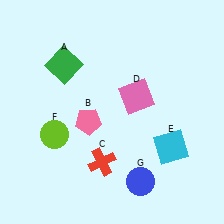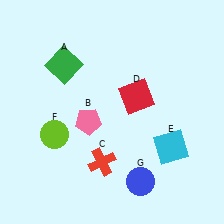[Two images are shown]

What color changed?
The square (D) changed from pink in Image 1 to red in Image 2.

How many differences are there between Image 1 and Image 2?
There is 1 difference between the two images.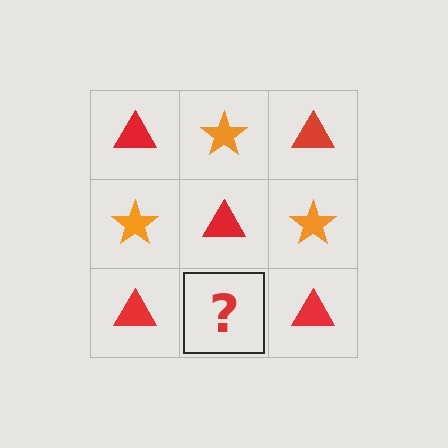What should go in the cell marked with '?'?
The missing cell should contain an orange star.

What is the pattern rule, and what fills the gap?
The rule is that it alternates red triangle and orange star in a checkerboard pattern. The gap should be filled with an orange star.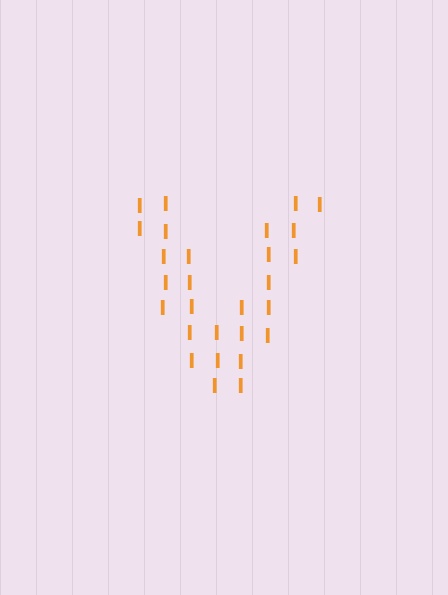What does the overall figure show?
The overall figure shows the letter V.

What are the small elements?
The small elements are letter I's.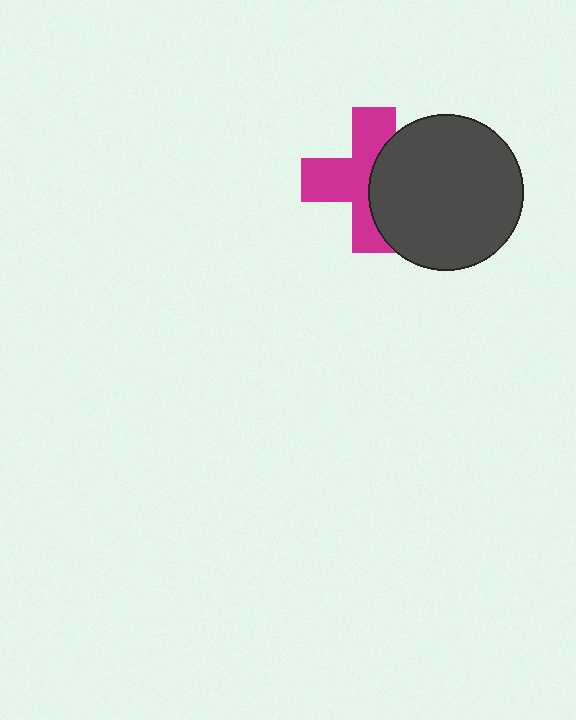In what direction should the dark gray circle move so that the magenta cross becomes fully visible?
The dark gray circle should move right. That is the shortest direction to clear the overlap and leave the magenta cross fully visible.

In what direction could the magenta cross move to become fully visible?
The magenta cross could move left. That would shift it out from behind the dark gray circle entirely.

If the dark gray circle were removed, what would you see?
You would see the complete magenta cross.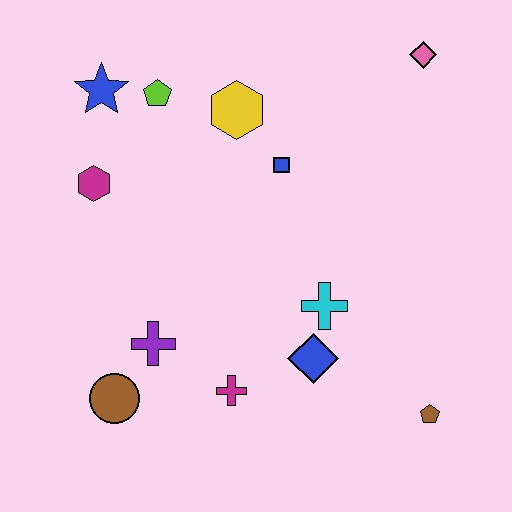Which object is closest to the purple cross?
The brown circle is closest to the purple cross.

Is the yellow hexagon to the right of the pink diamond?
No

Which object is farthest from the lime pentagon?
The brown pentagon is farthest from the lime pentagon.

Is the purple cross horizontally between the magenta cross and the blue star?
Yes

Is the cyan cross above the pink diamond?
No